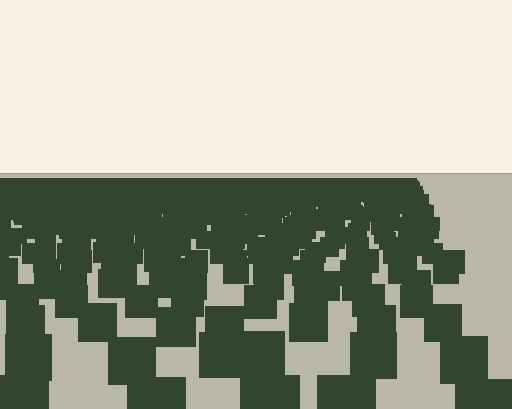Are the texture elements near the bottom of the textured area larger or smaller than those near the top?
Larger. Near the bottom, elements are closer to the viewer and appear at a bigger on-screen size.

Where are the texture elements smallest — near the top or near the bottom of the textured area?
Near the top.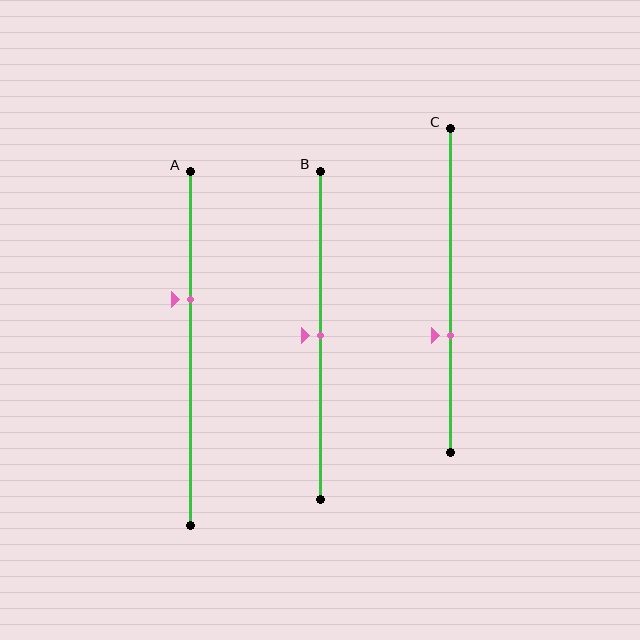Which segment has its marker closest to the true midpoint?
Segment B has its marker closest to the true midpoint.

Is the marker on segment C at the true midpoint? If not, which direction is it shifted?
No, the marker on segment C is shifted downward by about 14% of the segment length.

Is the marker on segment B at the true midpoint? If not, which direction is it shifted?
Yes, the marker on segment B is at the true midpoint.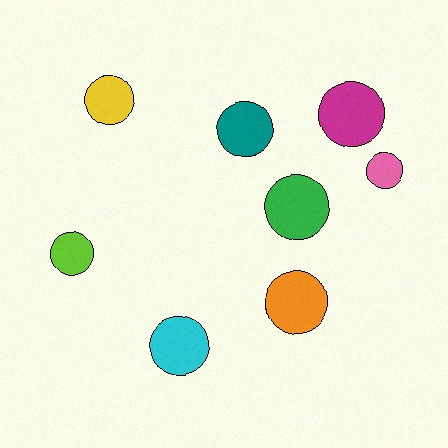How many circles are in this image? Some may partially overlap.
There are 8 circles.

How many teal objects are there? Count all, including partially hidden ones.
There is 1 teal object.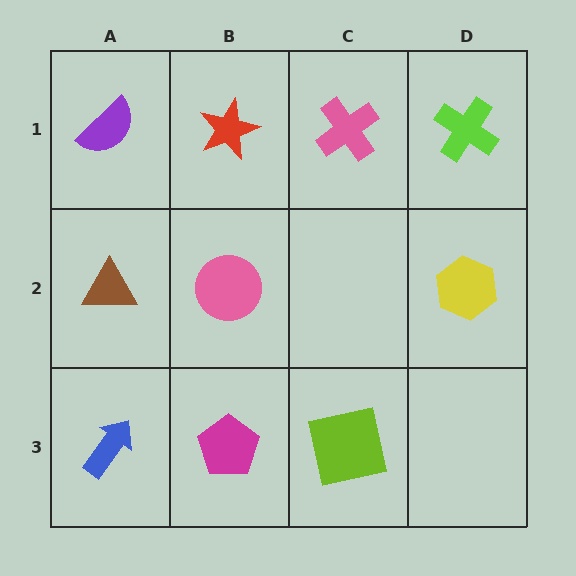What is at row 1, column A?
A purple semicircle.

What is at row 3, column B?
A magenta pentagon.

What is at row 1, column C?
A pink cross.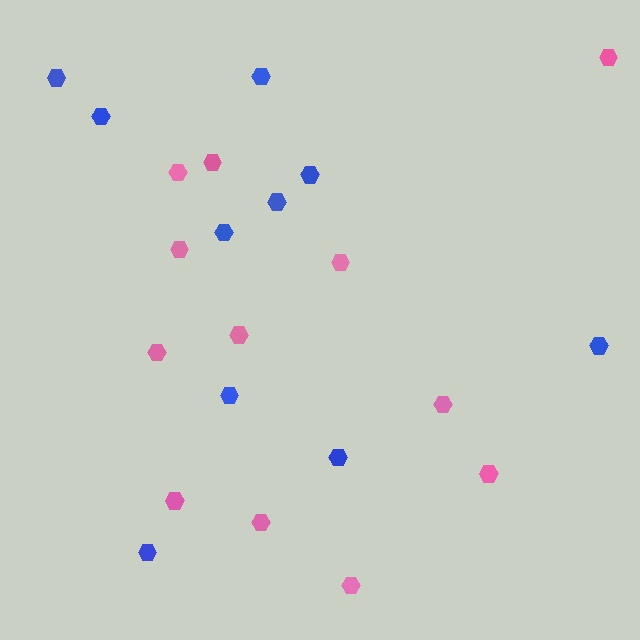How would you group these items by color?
There are 2 groups: one group of pink hexagons (12) and one group of blue hexagons (10).